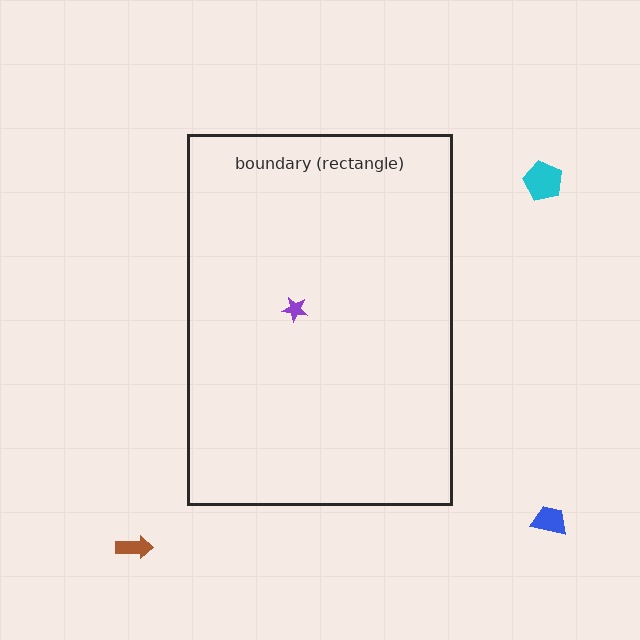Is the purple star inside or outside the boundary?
Inside.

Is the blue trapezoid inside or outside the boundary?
Outside.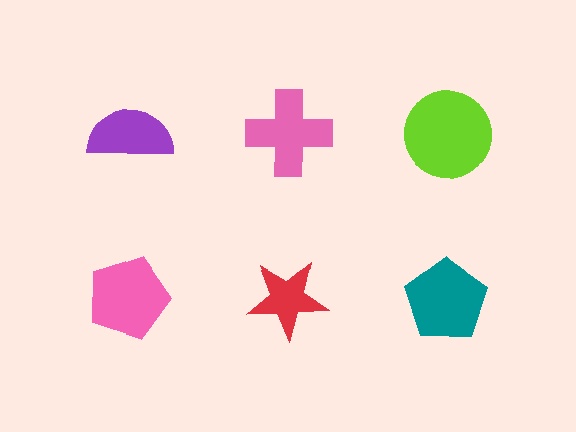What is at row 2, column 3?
A teal pentagon.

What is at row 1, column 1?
A purple semicircle.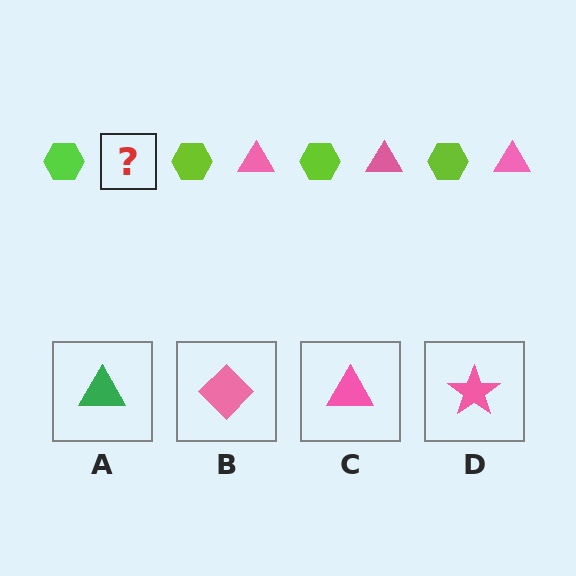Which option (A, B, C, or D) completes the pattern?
C.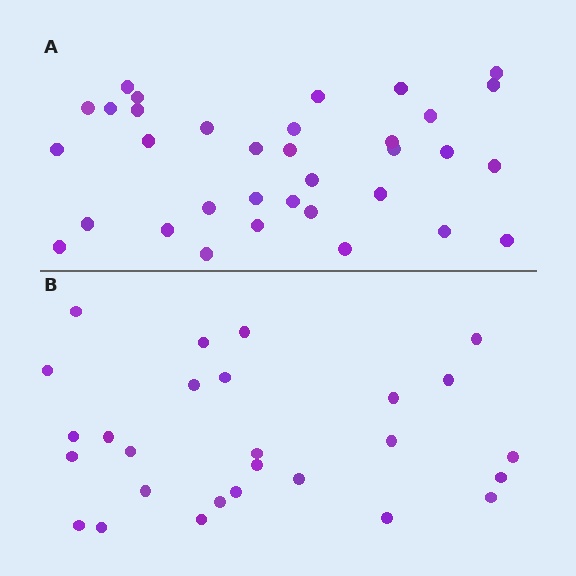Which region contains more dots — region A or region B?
Region A (the top region) has more dots.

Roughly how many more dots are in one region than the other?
Region A has roughly 8 or so more dots than region B.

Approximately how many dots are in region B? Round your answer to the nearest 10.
About 30 dots. (The exact count is 27, which rounds to 30.)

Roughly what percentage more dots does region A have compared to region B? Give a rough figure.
About 25% more.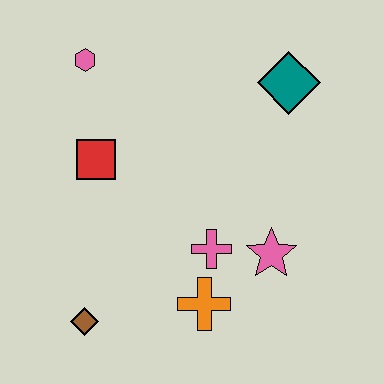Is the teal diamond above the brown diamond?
Yes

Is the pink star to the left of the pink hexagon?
No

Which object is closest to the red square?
The pink hexagon is closest to the red square.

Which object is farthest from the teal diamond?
The brown diamond is farthest from the teal diamond.